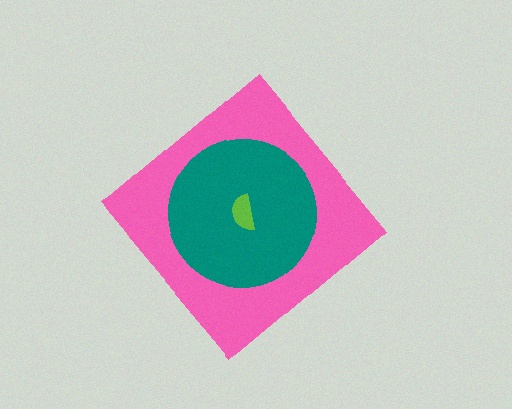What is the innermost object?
The lime semicircle.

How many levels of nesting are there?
3.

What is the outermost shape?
The pink diamond.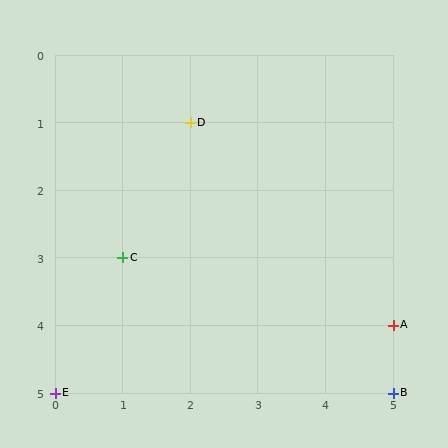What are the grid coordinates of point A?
Point A is at grid coordinates (5, 4).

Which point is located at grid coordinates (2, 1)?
Point D is at (2, 1).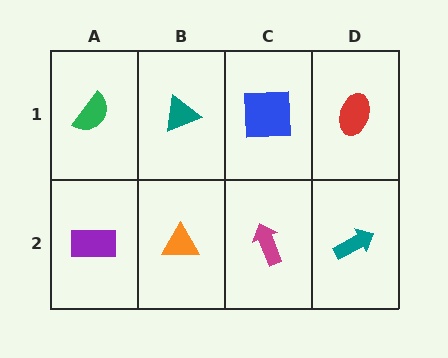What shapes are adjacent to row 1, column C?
A magenta arrow (row 2, column C), a teal triangle (row 1, column B), a red ellipse (row 1, column D).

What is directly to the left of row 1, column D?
A blue square.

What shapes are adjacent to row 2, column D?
A red ellipse (row 1, column D), a magenta arrow (row 2, column C).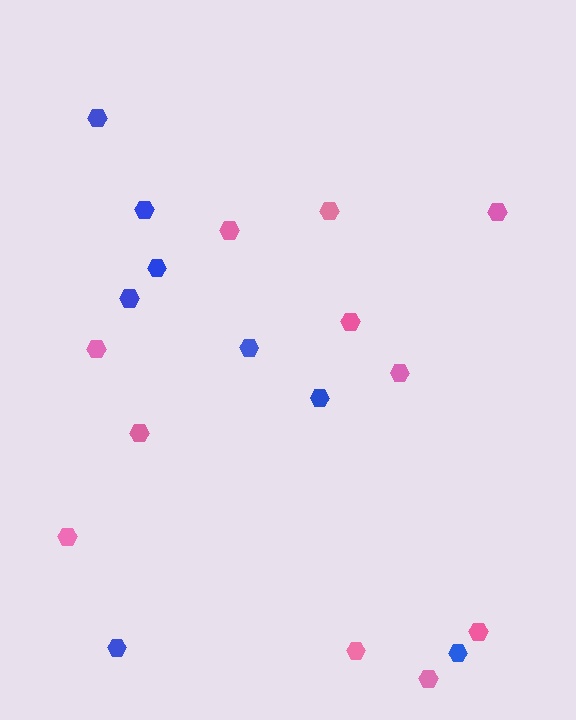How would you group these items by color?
There are 2 groups: one group of blue hexagons (8) and one group of pink hexagons (11).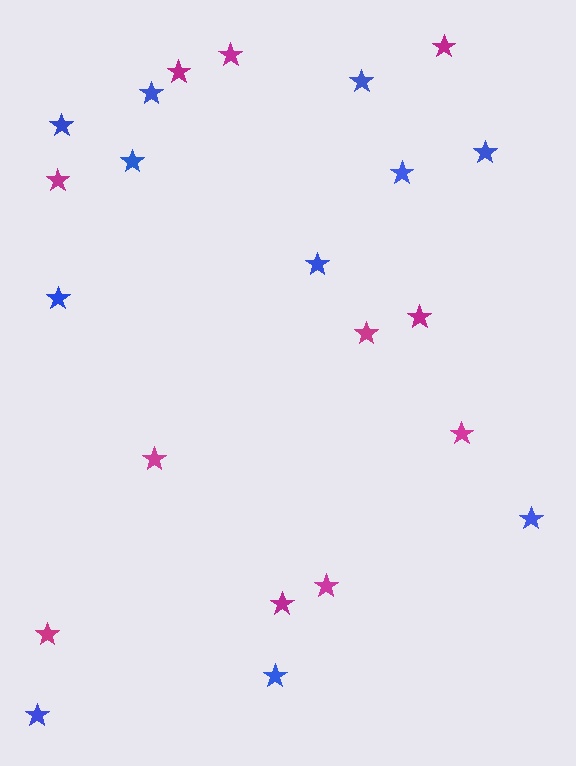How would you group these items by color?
There are 2 groups: one group of magenta stars (11) and one group of blue stars (11).